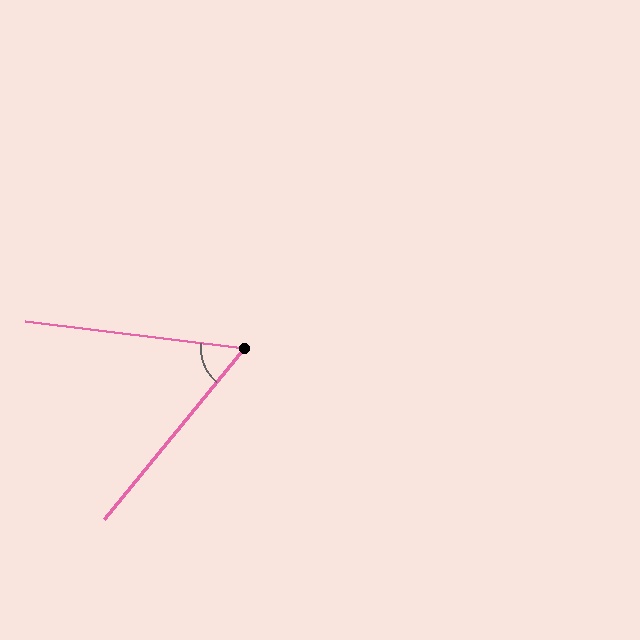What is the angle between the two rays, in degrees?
Approximately 57 degrees.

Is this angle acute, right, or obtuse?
It is acute.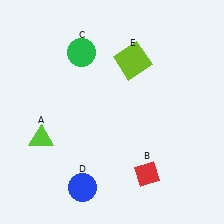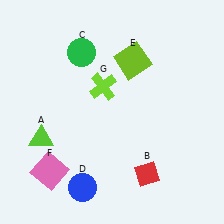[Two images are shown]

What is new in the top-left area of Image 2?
A lime cross (G) was added in the top-left area of Image 2.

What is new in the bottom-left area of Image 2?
A pink square (F) was added in the bottom-left area of Image 2.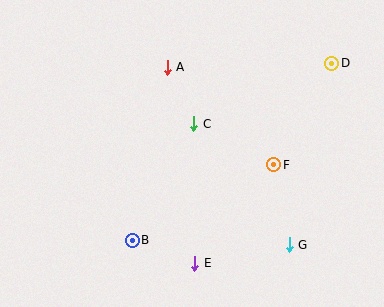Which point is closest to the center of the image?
Point C at (194, 124) is closest to the center.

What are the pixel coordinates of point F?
Point F is at (274, 165).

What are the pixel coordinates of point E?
Point E is at (195, 263).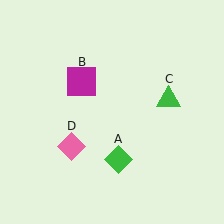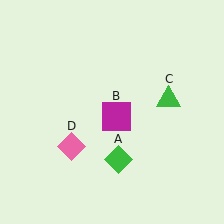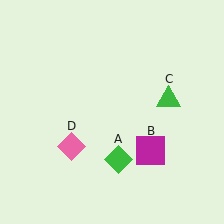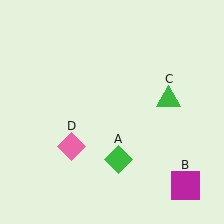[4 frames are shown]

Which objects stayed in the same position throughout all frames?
Green diamond (object A) and green triangle (object C) and pink diamond (object D) remained stationary.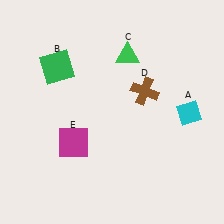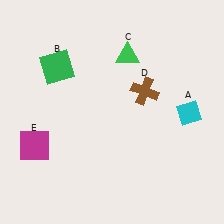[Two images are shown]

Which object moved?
The magenta square (E) moved left.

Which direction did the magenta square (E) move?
The magenta square (E) moved left.